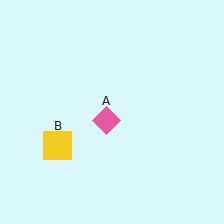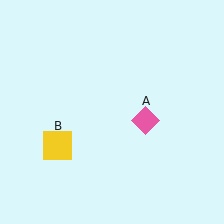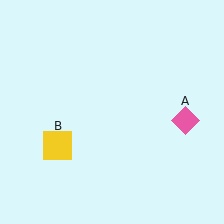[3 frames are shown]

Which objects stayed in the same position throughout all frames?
Yellow square (object B) remained stationary.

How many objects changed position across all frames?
1 object changed position: pink diamond (object A).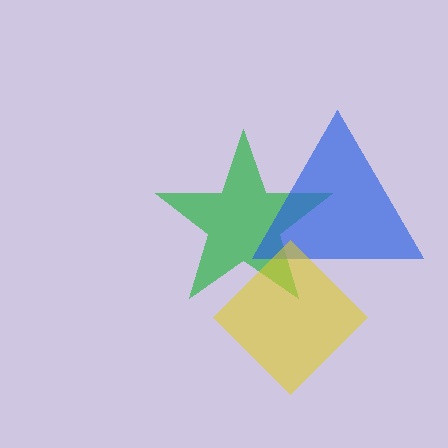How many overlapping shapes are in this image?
There are 3 overlapping shapes in the image.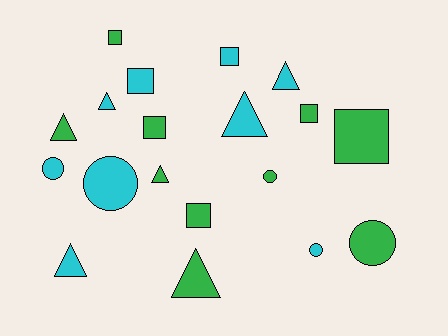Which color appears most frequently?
Green, with 10 objects.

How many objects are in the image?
There are 19 objects.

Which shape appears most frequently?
Triangle, with 7 objects.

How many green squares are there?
There are 5 green squares.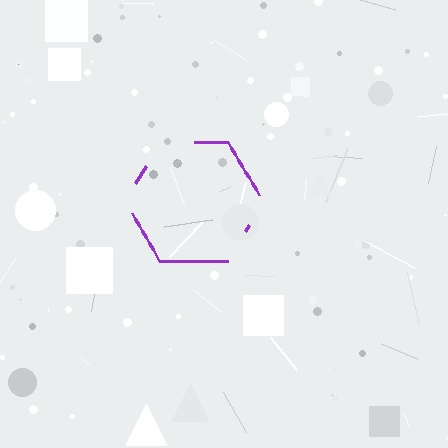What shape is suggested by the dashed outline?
The dashed outline suggests a hexagon.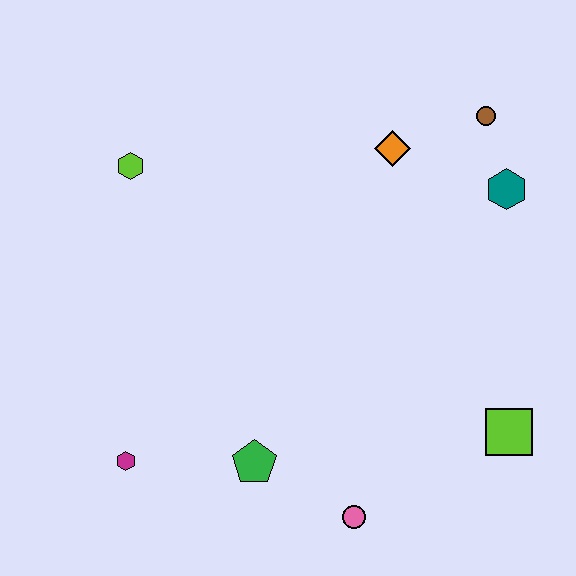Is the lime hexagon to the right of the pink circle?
No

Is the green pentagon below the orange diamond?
Yes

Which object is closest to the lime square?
The pink circle is closest to the lime square.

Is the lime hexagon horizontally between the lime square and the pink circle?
No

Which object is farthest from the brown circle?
The magenta hexagon is farthest from the brown circle.